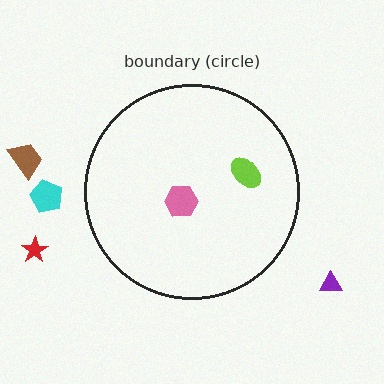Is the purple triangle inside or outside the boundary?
Outside.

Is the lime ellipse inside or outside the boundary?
Inside.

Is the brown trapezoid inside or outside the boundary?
Outside.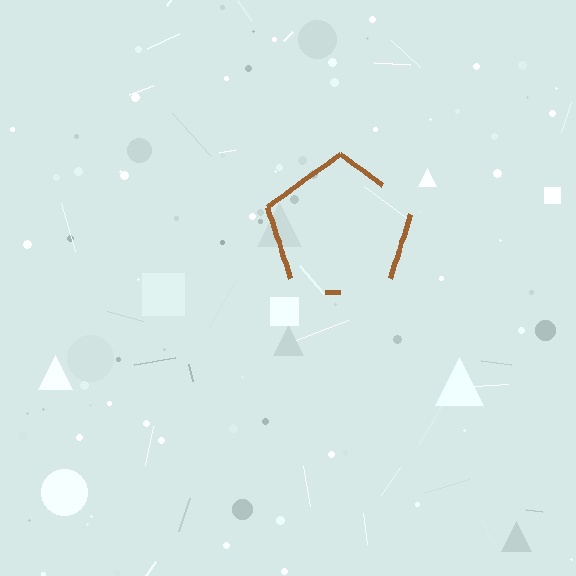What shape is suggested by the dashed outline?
The dashed outline suggests a pentagon.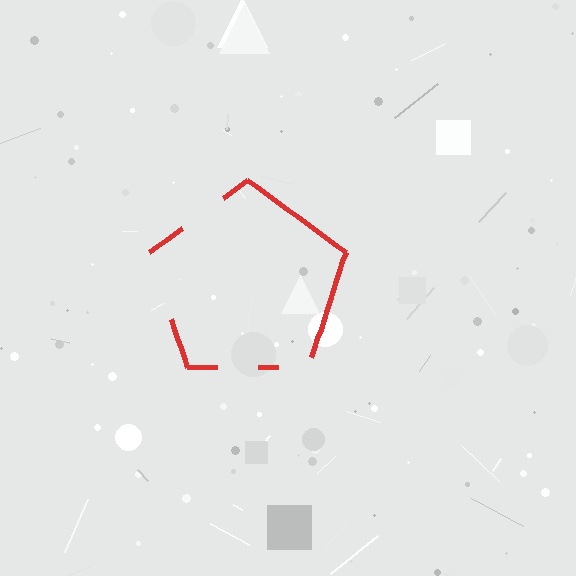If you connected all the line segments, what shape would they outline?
They would outline a pentagon.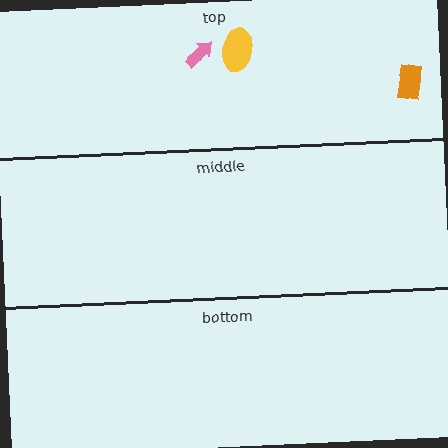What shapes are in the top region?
The yellow ellipse, the pink arrow, the orange rectangle.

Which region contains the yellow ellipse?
The top region.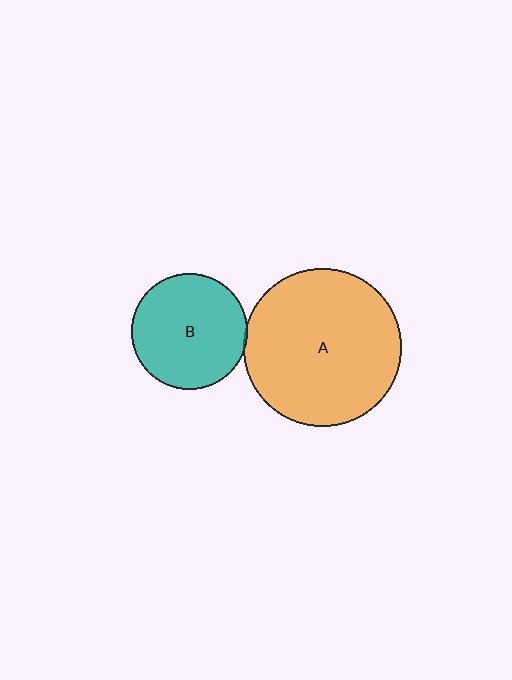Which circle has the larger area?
Circle A (orange).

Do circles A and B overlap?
Yes.